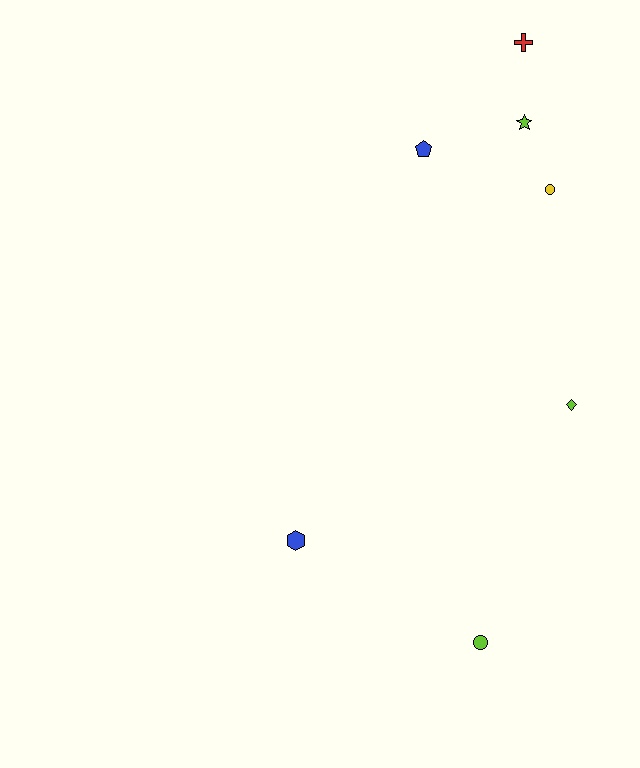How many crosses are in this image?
There is 1 cross.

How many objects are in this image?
There are 7 objects.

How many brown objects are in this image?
There are no brown objects.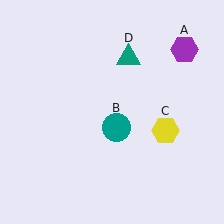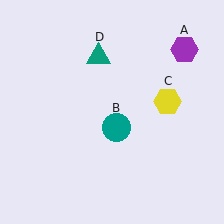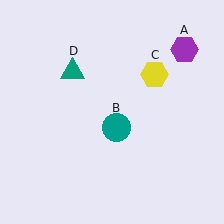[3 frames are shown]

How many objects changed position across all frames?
2 objects changed position: yellow hexagon (object C), teal triangle (object D).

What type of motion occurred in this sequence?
The yellow hexagon (object C), teal triangle (object D) rotated counterclockwise around the center of the scene.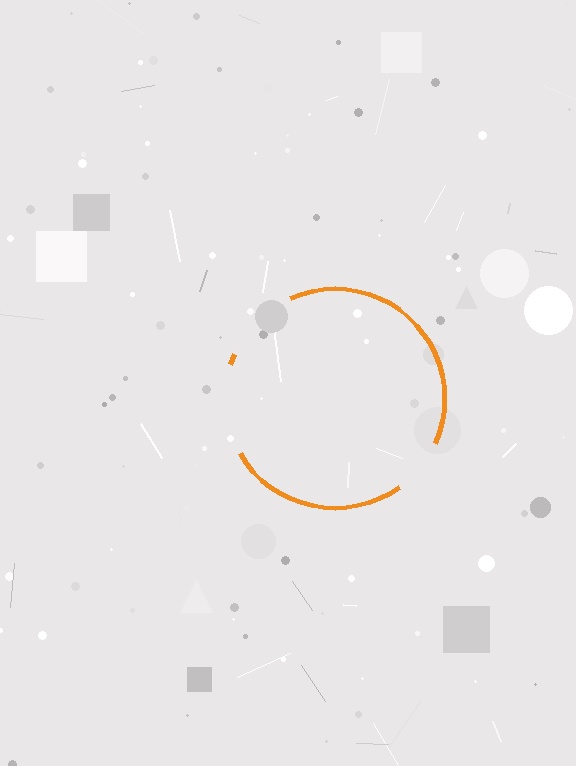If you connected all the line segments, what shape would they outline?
They would outline a circle.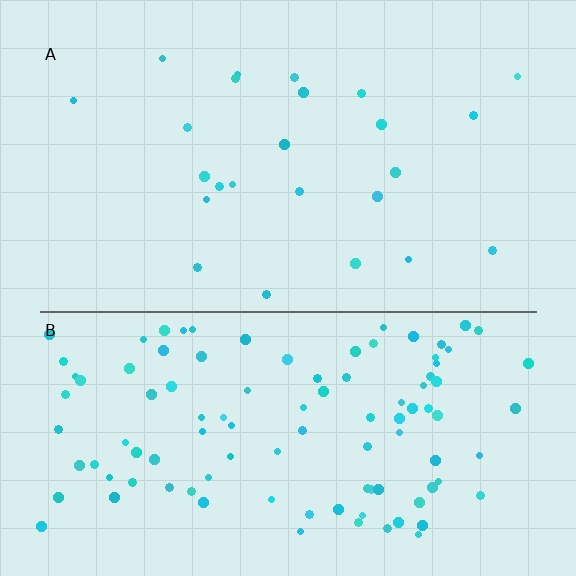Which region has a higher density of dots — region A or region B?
B (the bottom).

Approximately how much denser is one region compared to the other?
Approximately 4.3× — region B over region A.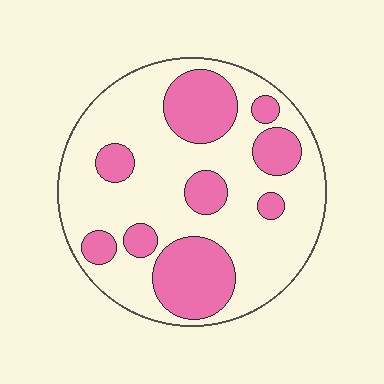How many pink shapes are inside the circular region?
9.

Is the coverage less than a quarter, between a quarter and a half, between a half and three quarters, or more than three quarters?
Between a quarter and a half.